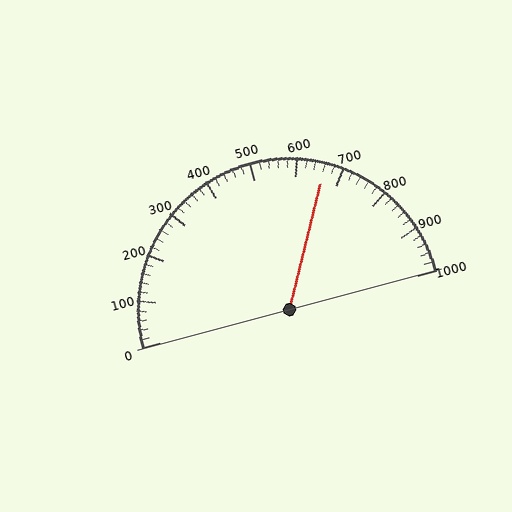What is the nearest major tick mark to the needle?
The nearest major tick mark is 700.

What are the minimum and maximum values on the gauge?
The gauge ranges from 0 to 1000.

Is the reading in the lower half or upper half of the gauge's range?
The reading is in the upper half of the range (0 to 1000).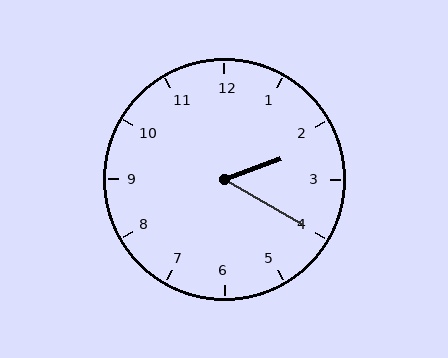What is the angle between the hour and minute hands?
Approximately 50 degrees.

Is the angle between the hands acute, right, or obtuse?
It is acute.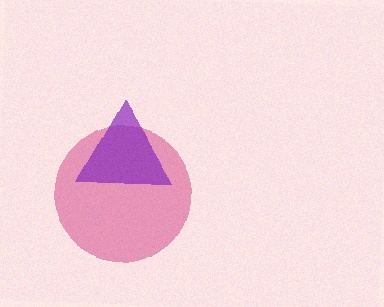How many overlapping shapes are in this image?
There are 2 overlapping shapes in the image.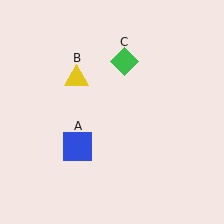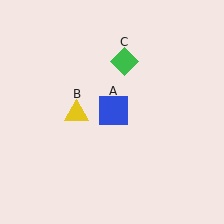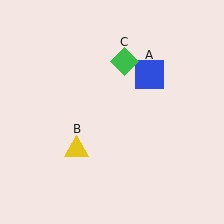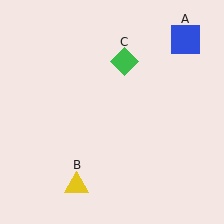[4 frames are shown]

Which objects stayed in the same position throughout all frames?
Green diamond (object C) remained stationary.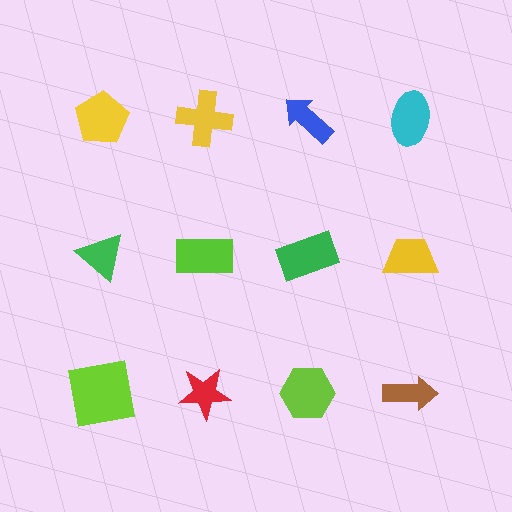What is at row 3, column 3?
A lime hexagon.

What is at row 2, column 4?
A yellow trapezoid.